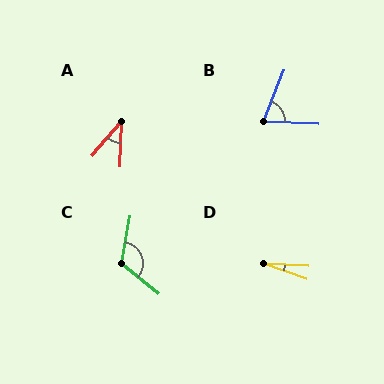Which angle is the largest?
C, at approximately 119 degrees.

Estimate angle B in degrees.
Approximately 71 degrees.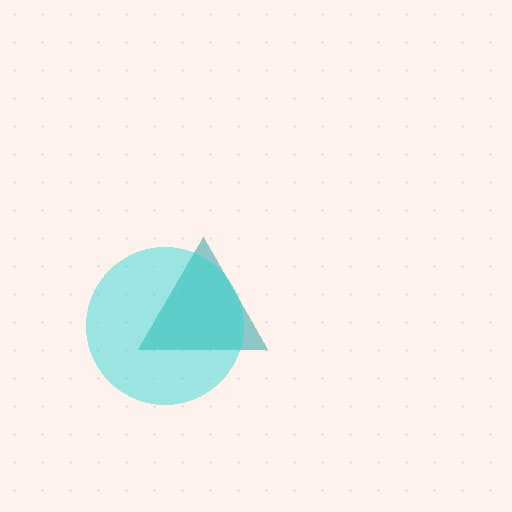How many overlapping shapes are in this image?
There are 2 overlapping shapes in the image.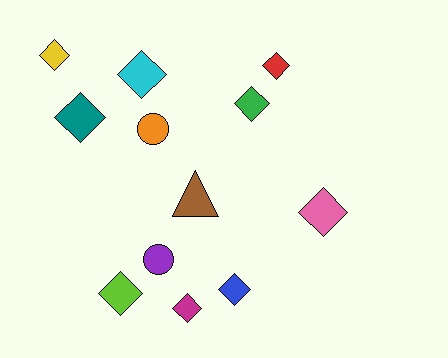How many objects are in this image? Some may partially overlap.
There are 12 objects.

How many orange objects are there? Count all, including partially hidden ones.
There is 1 orange object.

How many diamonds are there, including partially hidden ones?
There are 9 diamonds.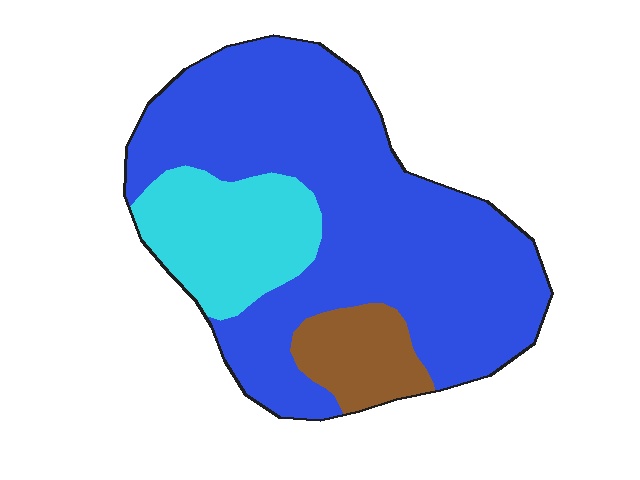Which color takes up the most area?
Blue, at roughly 70%.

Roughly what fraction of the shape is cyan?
Cyan covers around 20% of the shape.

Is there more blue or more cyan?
Blue.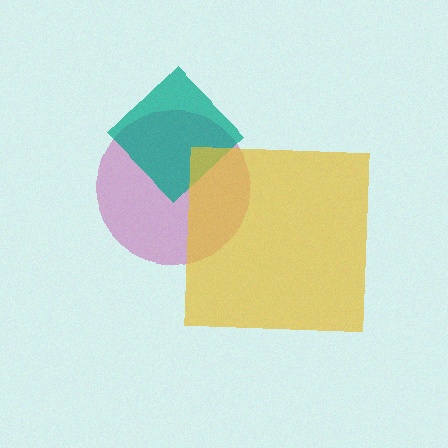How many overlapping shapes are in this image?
There are 3 overlapping shapes in the image.